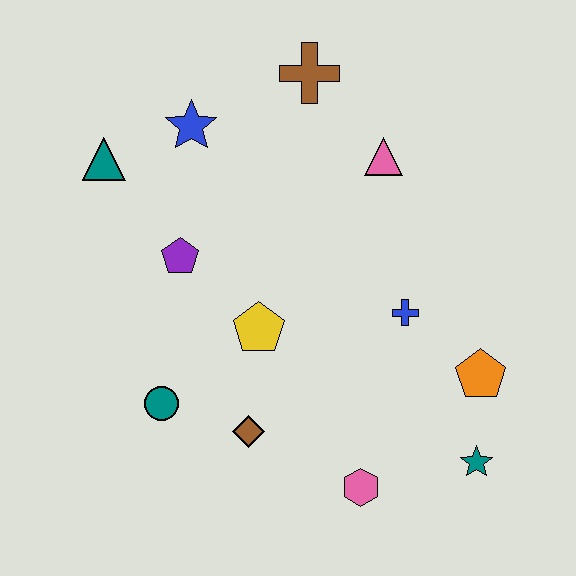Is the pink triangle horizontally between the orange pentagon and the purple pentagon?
Yes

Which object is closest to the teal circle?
The brown diamond is closest to the teal circle.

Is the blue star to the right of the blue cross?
No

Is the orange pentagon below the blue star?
Yes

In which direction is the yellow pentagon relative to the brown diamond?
The yellow pentagon is above the brown diamond.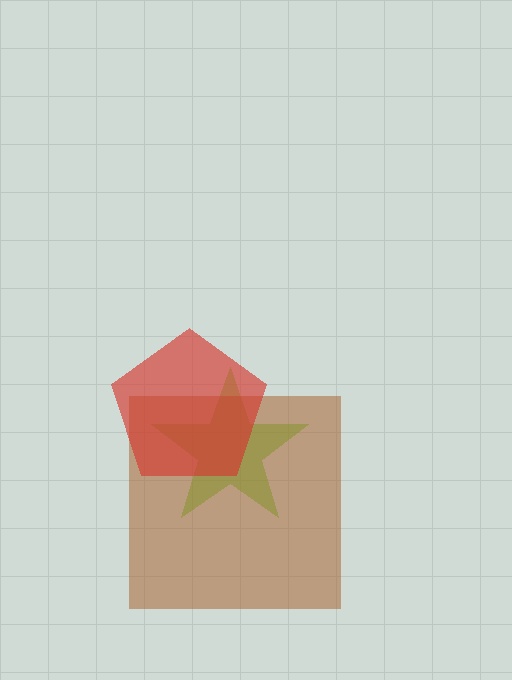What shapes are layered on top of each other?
The layered shapes are: a lime star, a brown square, a red pentagon.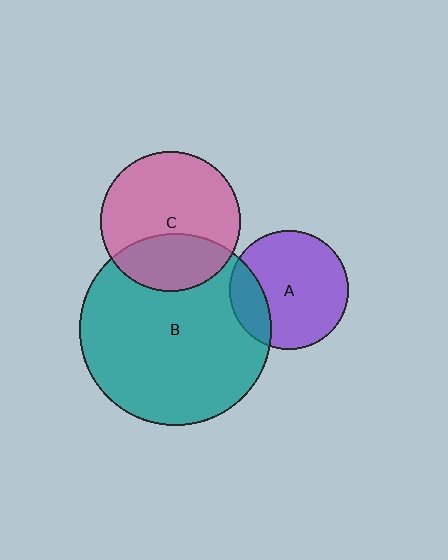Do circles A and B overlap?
Yes.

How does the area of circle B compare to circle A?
Approximately 2.6 times.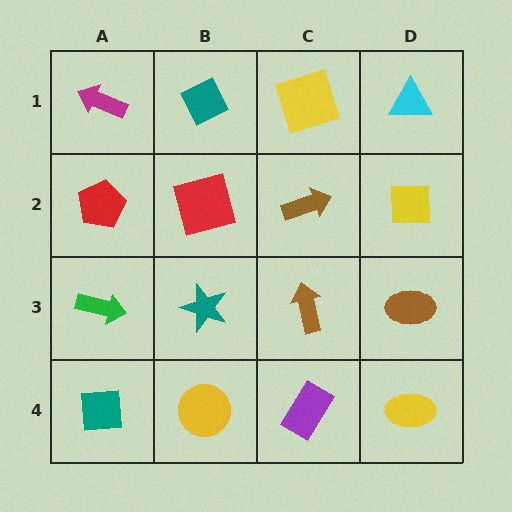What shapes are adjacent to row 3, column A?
A red pentagon (row 2, column A), a teal square (row 4, column A), a teal star (row 3, column B).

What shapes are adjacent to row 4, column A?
A green arrow (row 3, column A), a yellow circle (row 4, column B).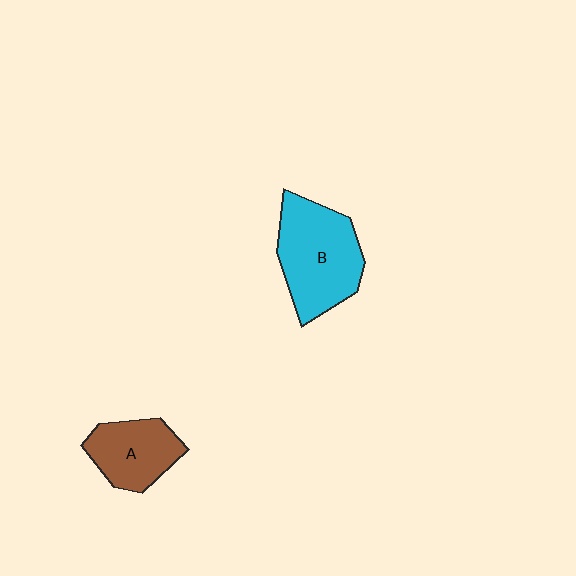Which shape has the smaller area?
Shape A (brown).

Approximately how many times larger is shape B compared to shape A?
Approximately 1.5 times.